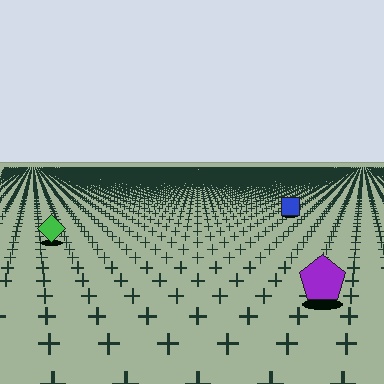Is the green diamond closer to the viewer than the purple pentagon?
No. The purple pentagon is closer — you can tell from the texture gradient: the ground texture is coarser near it.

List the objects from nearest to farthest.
From nearest to farthest: the purple pentagon, the green diamond, the blue square.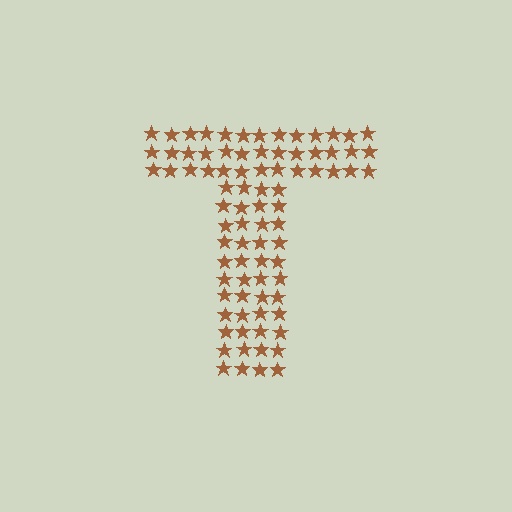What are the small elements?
The small elements are stars.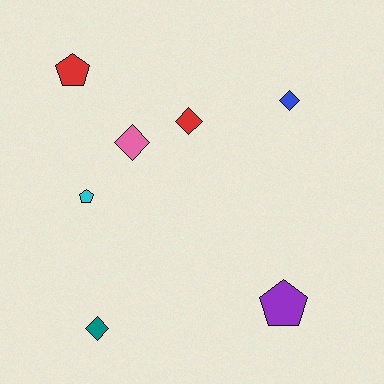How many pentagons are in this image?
There are 3 pentagons.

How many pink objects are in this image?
There is 1 pink object.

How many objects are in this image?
There are 7 objects.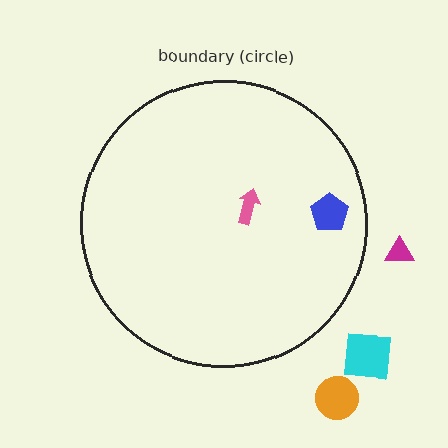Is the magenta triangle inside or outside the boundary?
Outside.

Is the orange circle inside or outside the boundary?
Outside.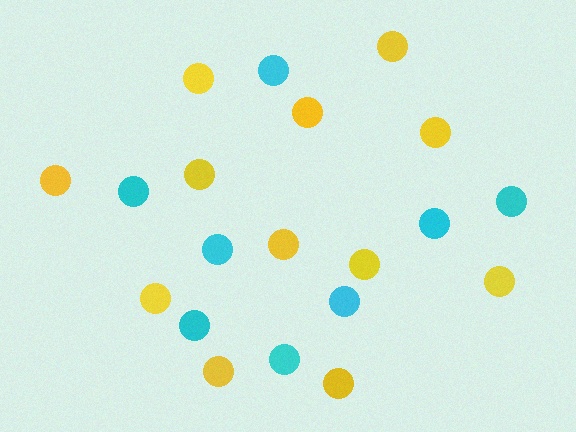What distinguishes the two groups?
There are 2 groups: one group of yellow circles (12) and one group of cyan circles (8).